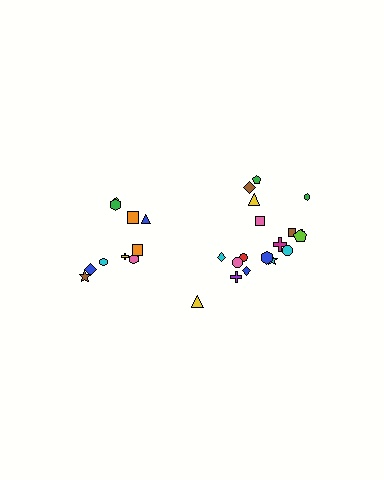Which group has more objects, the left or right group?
The right group.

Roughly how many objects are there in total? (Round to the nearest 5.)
Roughly 30 objects in total.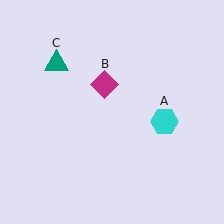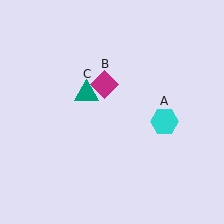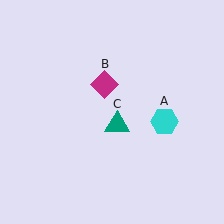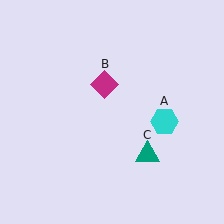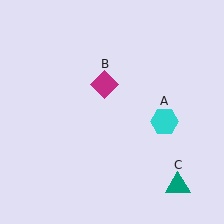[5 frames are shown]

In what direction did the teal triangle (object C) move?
The teal triangle (object C) moved down and to the right.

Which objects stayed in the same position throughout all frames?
Cyan hexagon (object A) and magenta diamond (object B) remained stationary.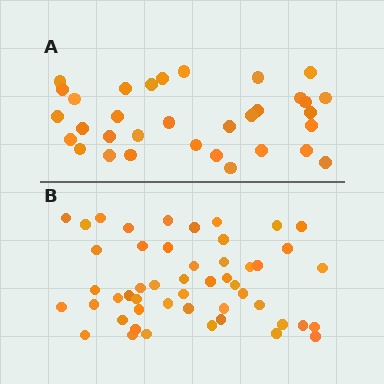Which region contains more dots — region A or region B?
Region B (the bottom region) has more dots.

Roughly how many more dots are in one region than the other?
Region B has approximately 15 more dots than region A.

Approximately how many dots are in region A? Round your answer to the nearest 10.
About 30 dots. (The exact count is 33, which rounds to 30.)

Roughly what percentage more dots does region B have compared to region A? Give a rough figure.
About 50% more.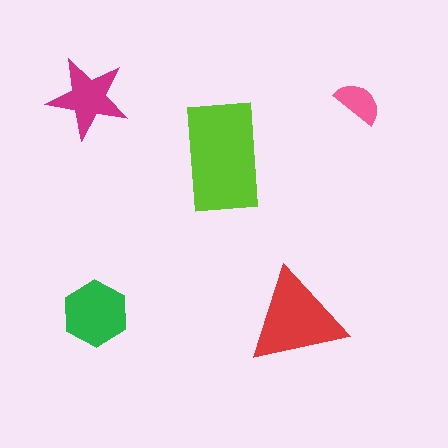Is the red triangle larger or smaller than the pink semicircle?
Larger.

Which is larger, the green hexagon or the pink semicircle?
The green hexagon.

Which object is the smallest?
The pink semicircle.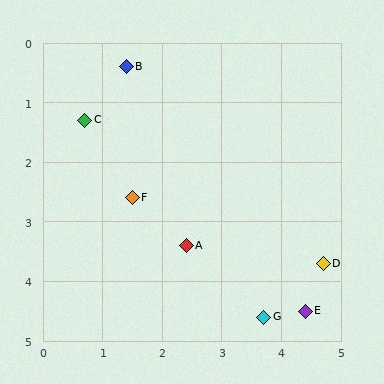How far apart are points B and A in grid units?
Points B and A are about 3.2 grid units apart.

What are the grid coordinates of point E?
Point E is at approximately (4.4, 4.5).